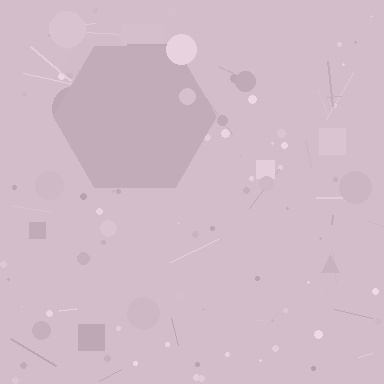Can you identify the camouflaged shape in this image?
The camouflaged shape is a hexagon.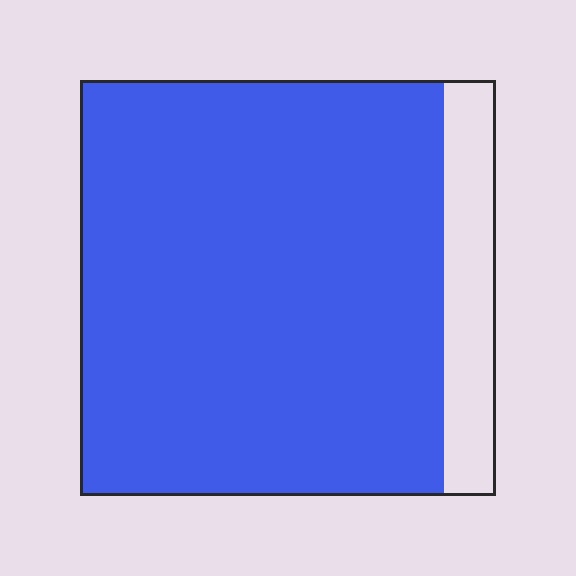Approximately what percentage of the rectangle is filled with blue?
Approximately 90%.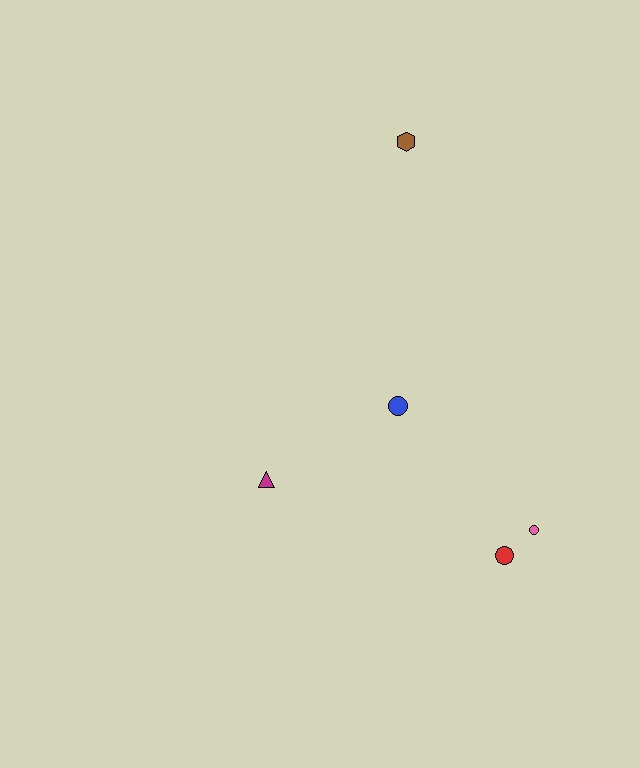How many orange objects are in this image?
There are no orange objects.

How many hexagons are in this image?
There is 1 hexagon.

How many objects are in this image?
There are 5 objects.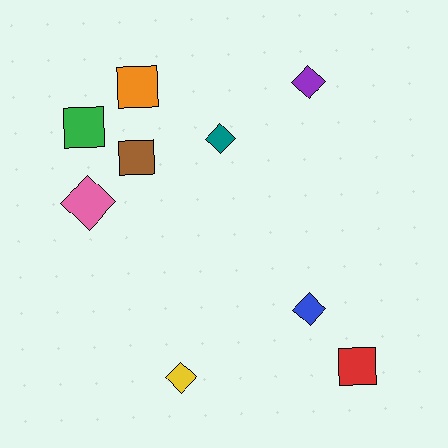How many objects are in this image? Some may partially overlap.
There are 9 objects.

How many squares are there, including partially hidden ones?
There are 4 squares.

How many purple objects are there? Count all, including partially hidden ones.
There is 1 purple object.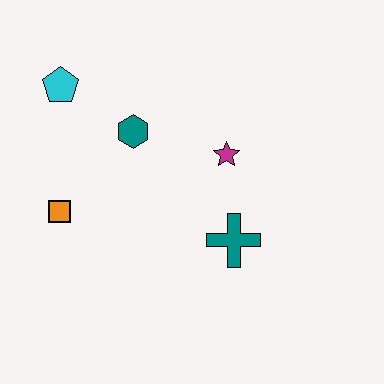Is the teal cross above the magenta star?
No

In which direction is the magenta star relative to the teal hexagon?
The magenta star is to the right of the teal hexagon.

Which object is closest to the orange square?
The teal hexagon is closest to the orange square.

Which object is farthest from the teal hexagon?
The teal cross is farthest from the teal hexagon.